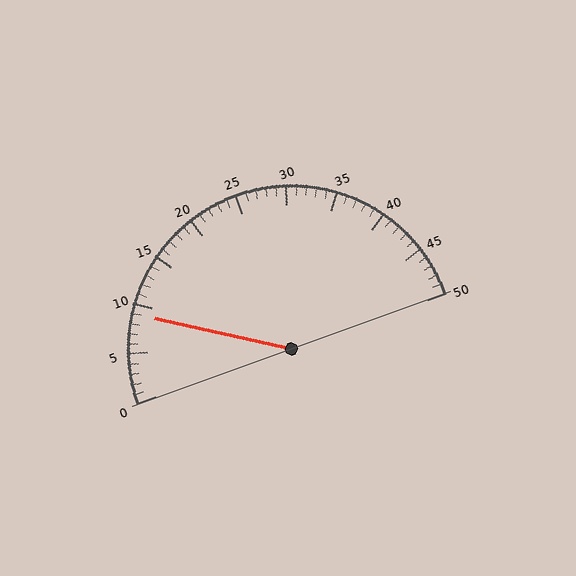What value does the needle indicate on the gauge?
The needle indicates approximately 9.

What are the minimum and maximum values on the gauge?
The gauge ranges from 0 to 50.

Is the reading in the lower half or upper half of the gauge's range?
The reading is in the lower half of the range (0 to 50).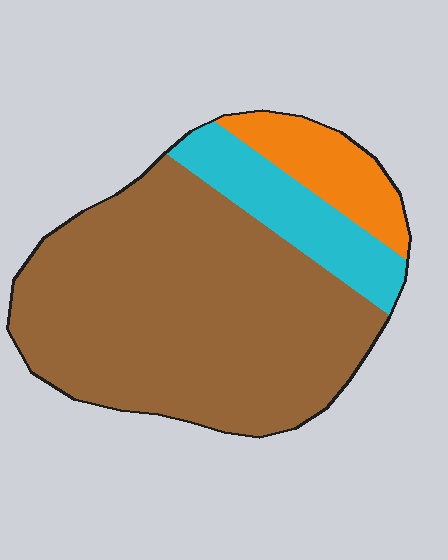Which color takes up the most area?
Brown, at roughly 75%.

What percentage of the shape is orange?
Orange takes up about one eighth (1/8) of the shape.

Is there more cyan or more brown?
Brown.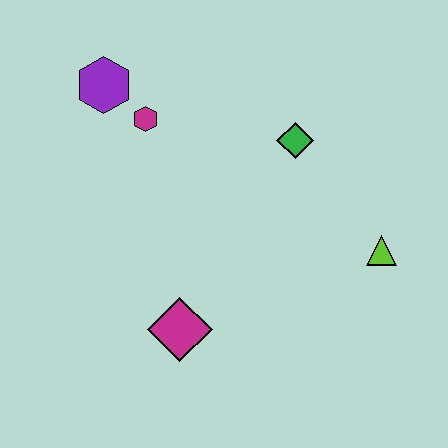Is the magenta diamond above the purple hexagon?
No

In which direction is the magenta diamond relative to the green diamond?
The magenta diamond is below the green diamond.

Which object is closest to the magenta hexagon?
The purple hexagon is closest to the magenta hexagon.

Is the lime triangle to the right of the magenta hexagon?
Yes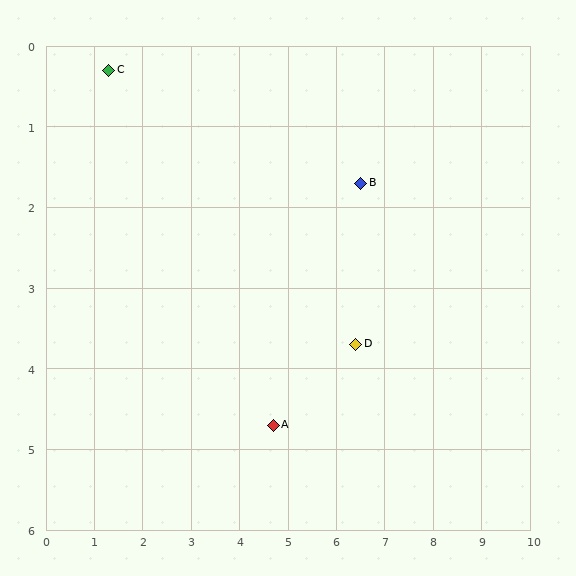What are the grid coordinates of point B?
Point B is at approximately (6.5, 1.7).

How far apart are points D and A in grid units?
Points D and A are about 2.0 grid units apart.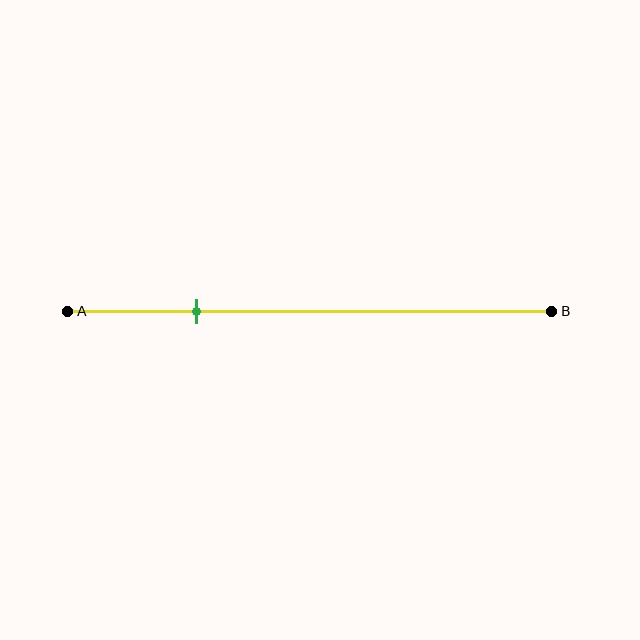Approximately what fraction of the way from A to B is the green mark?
The green mark is approximately 25% of the way from A to B.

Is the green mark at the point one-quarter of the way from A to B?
Yes, the mark is approximately at the one-quarter point.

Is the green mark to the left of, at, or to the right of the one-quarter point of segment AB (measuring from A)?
The green mark is approximately at the one-quarter point of segment AB.